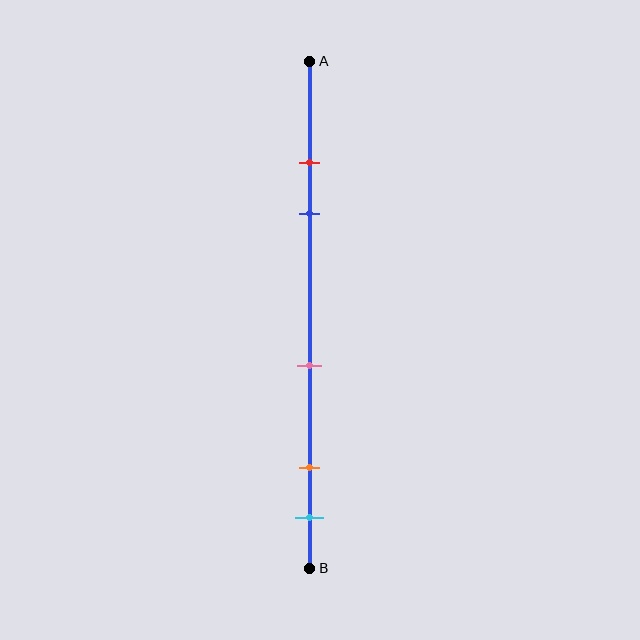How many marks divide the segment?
There are 5 marks dividing the segment.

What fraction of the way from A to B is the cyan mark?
The cyan mark is approximately 90% (0.9) of the way from A to B.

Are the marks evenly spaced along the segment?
No, the marks are not evenly spaced.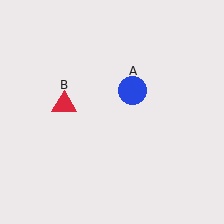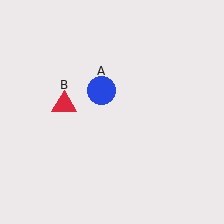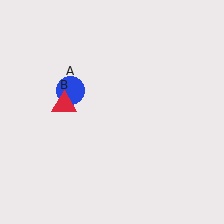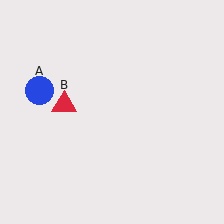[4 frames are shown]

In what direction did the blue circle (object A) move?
The blue circle (object A) moved left.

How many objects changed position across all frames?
1 object changed position: blue circle (object A).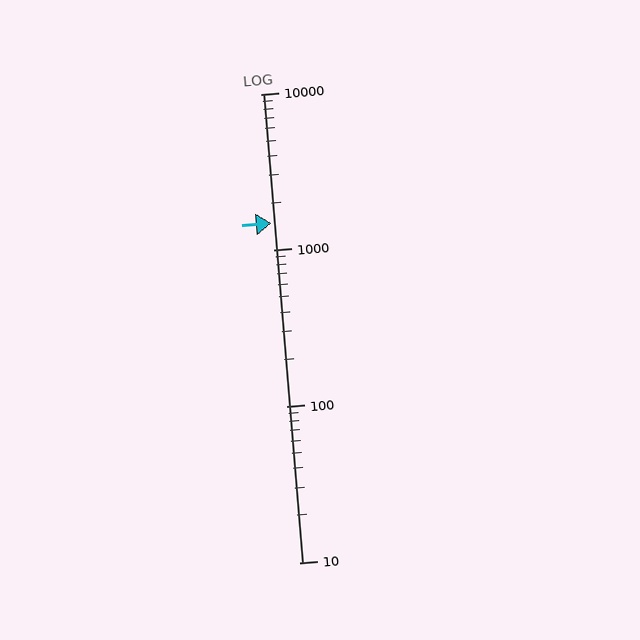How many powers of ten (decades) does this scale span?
The scale spans 3 decades, from 10 to 10000.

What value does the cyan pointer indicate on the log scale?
The pointer indicates approximately 1500.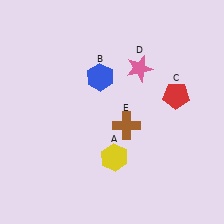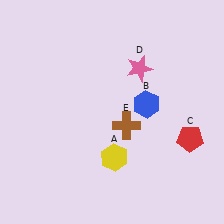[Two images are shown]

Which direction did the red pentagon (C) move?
The red pentagon (C) moved down.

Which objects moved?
The objects that moved are: the blue hexagon (B), the red pentagon (C).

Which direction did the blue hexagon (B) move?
The blue hexagon (B) moved right.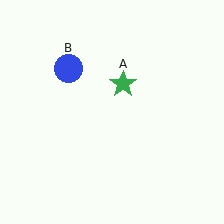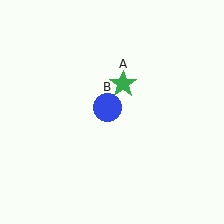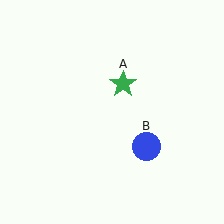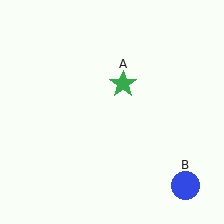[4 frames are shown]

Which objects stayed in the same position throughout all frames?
Green star (object A) remained stationary.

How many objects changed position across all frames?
1 object changed position: blue circle (object B).